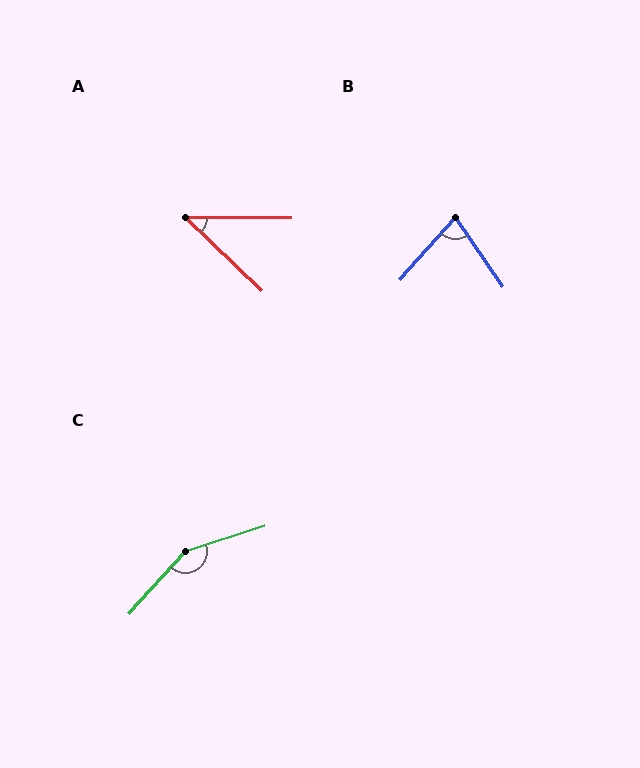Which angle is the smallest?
A, at approximately 43 degrees.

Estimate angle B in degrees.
Approximately 76 degrees.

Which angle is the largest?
C, at approximately 150 degrees.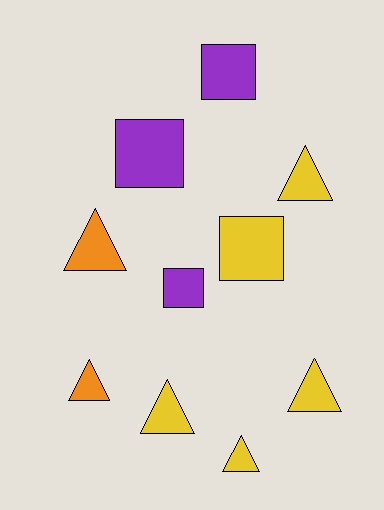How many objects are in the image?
There are 10 objects.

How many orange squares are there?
There are no orange squares.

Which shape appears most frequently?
Triangle, with 6 objects.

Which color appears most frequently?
Yellow, with 5 objects.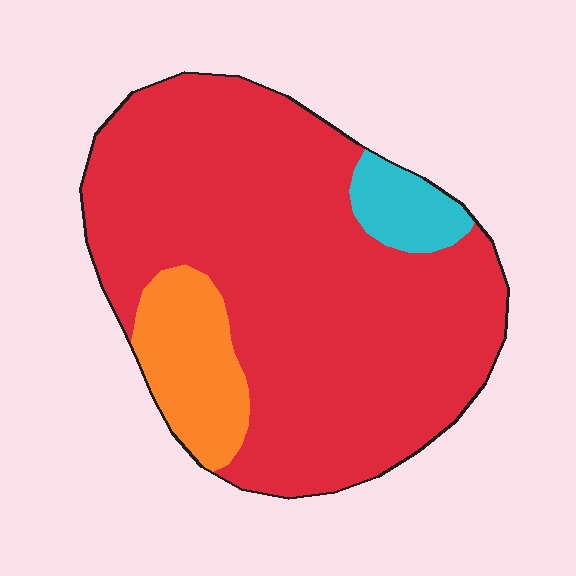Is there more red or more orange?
Red.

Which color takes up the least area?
Cyan, at roughly 5%.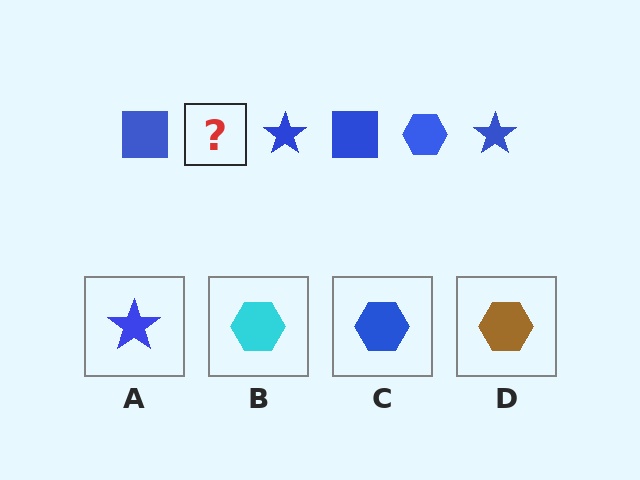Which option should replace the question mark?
Option C.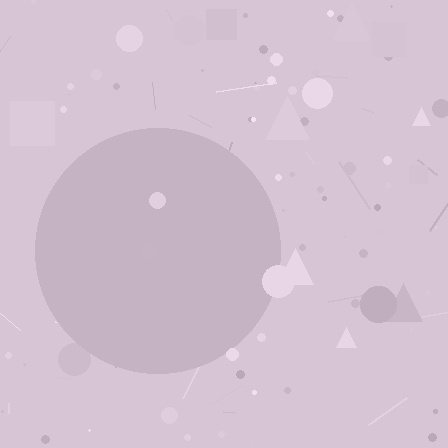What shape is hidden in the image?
A circle is hidden in the image.